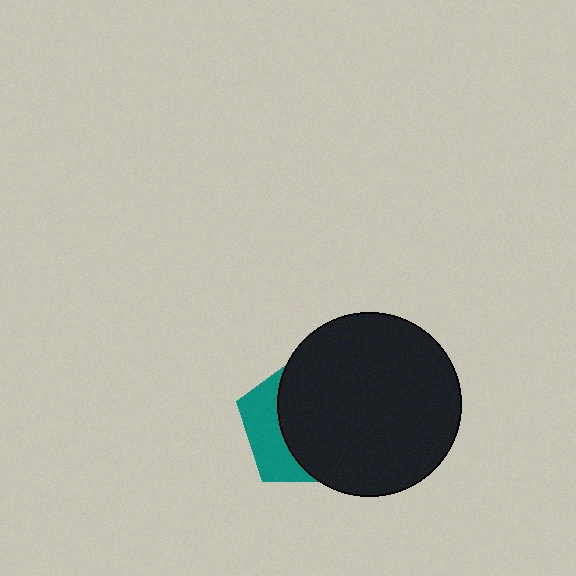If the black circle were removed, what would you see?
You would see the complete teal pentagon.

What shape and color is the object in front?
The object in front is a black circle.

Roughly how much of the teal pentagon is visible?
A small part of it is visible (roughly 31%).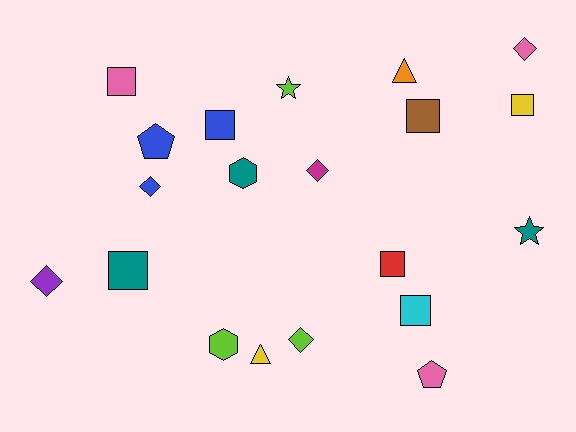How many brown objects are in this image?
There is 1 brown object.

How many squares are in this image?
There are 7 squares.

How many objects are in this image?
There are 20 objects.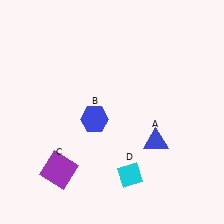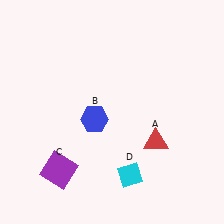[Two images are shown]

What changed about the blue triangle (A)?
In Image 1, A is blue. In Image 2, it changed to red.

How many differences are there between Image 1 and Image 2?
There is 1 difference between the two images.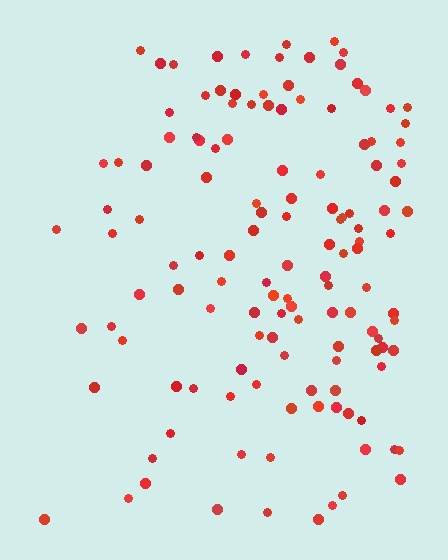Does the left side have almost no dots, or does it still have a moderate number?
Still a moderate number, just noticeably fewer than the right.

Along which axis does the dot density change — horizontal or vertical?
Horizontal.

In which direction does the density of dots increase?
From left to right, with the right side densest.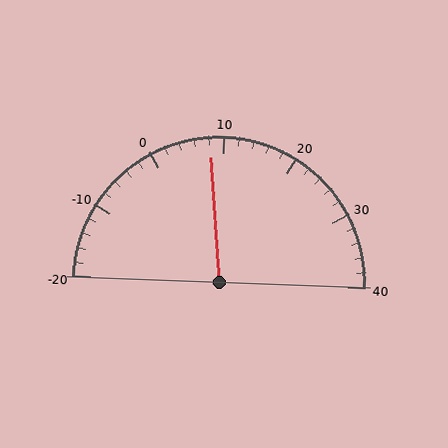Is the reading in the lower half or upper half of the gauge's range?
The reading is in the lower half of the range (-20 to 40).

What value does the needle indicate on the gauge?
The needle indicates approximately 8.